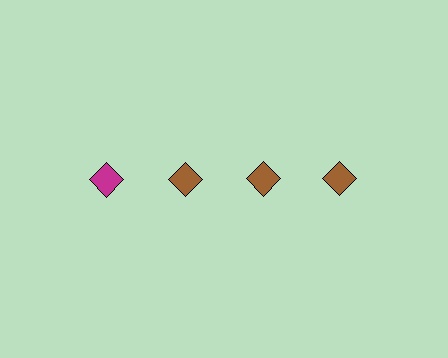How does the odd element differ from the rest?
It has a different color: magenta instead of brown.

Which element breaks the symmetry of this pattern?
The magenta diamond in the top row, leftmost column breaks the symmetry. All other shapes are brown diamonds.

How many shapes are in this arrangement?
There are 4 shapes arranged in a grid pattern.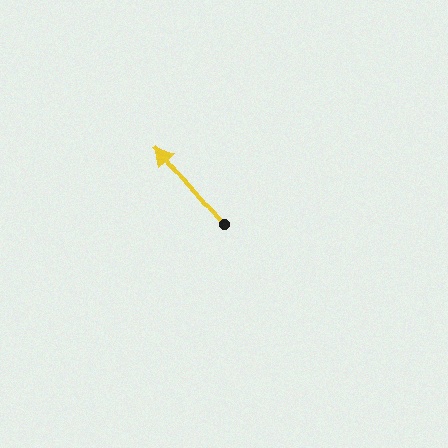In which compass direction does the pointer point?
Northwest.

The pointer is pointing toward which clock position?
Roughly 11 o'clock.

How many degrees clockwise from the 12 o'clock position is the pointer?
Approximately 320 degrees.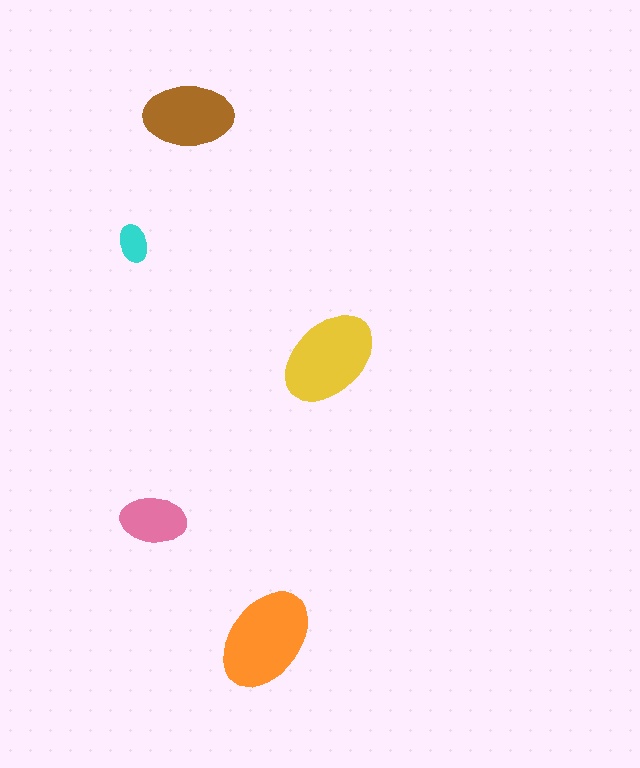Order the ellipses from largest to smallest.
the orange one, the yellow one, the brown one, the pink one, the cyan one.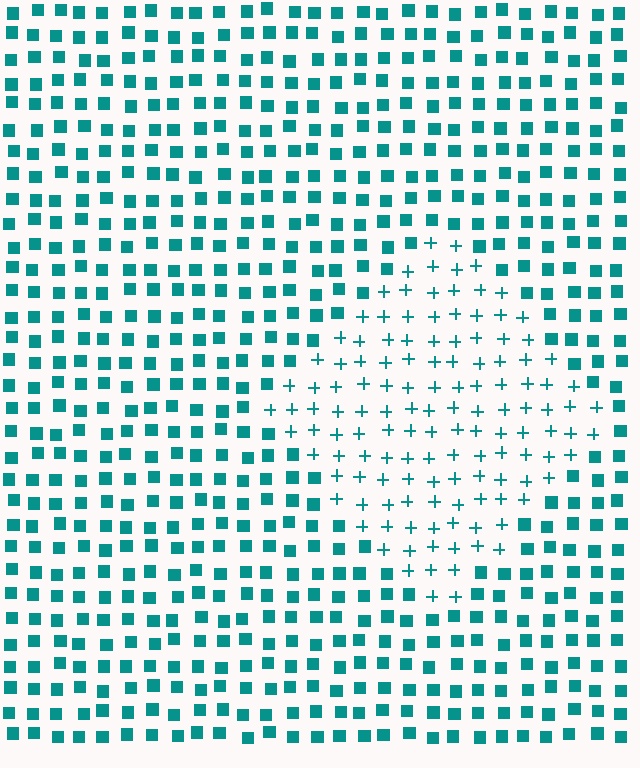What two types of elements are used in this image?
The image uses plus signs inside the diamond region and squares outside it.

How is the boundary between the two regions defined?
The boundary is defined by a change in element shape: plus signs inside vs. squares outside. All elements share the same color and spacing.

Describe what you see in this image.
The image is filled with small teal elements arranged in a uniform grid. A diamond-shaped region contains plus signs, while the surrounding area contains squares. The boundary is defined purely by the change in element shape.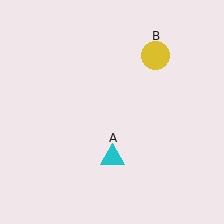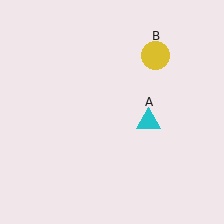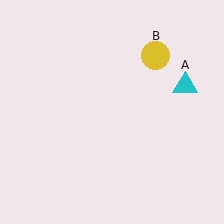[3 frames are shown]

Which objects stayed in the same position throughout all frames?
Yellow circle (object B) remained stationary.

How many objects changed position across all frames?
1 object changed position: cyan triangle (object A).